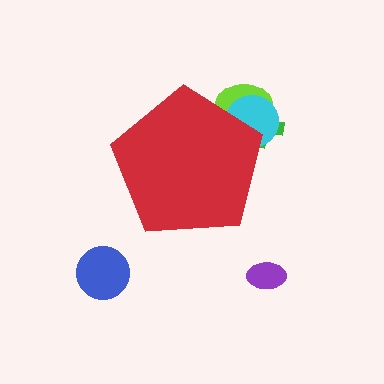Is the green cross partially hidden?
Yes, the green cross is partially hidden behind the red pentagon.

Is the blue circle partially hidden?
No, the blue circle is fully visible.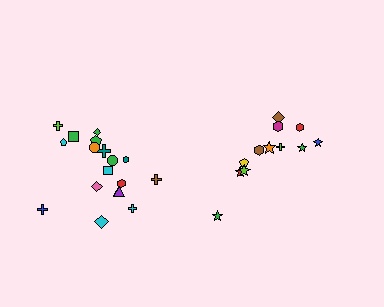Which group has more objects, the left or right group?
The left group.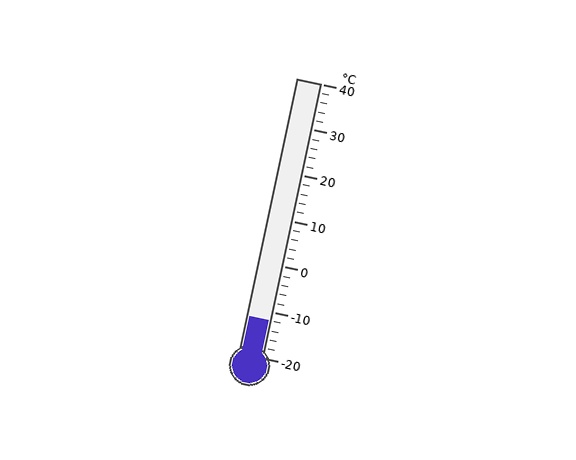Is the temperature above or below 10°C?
The temperature is below 10°C.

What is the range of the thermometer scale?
The thermometer scale ranges from -20°C to 40°C.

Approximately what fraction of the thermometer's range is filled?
The thermometer is filled to approximately 15% of its range.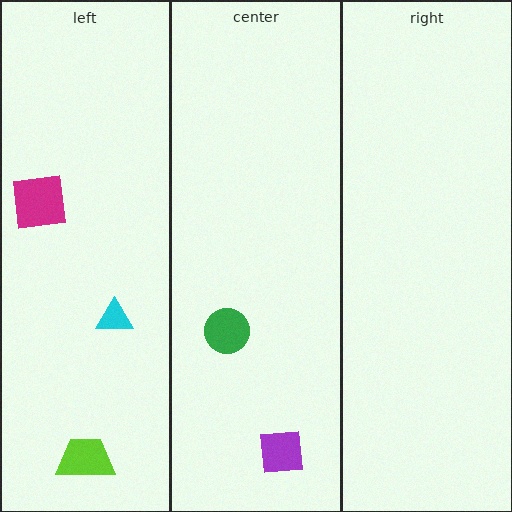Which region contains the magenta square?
The left region.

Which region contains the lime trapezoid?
The left region.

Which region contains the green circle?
The center region.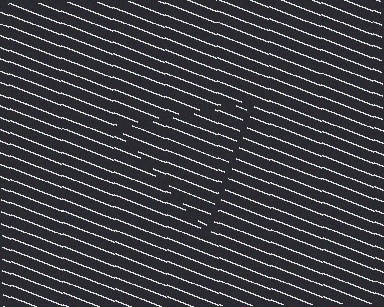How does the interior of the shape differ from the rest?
The interior of the shape contains the same grating, shifted by half a period — the contour is defined by the phase discontinuity where line-ends from the inner and outer gratings abut.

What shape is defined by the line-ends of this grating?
An illusory triangle. The interior of the shape contains the same grating, shifted by half a period — the contour is defined by the phase discontinuity where line-ends from the inner and outer gratings abut.